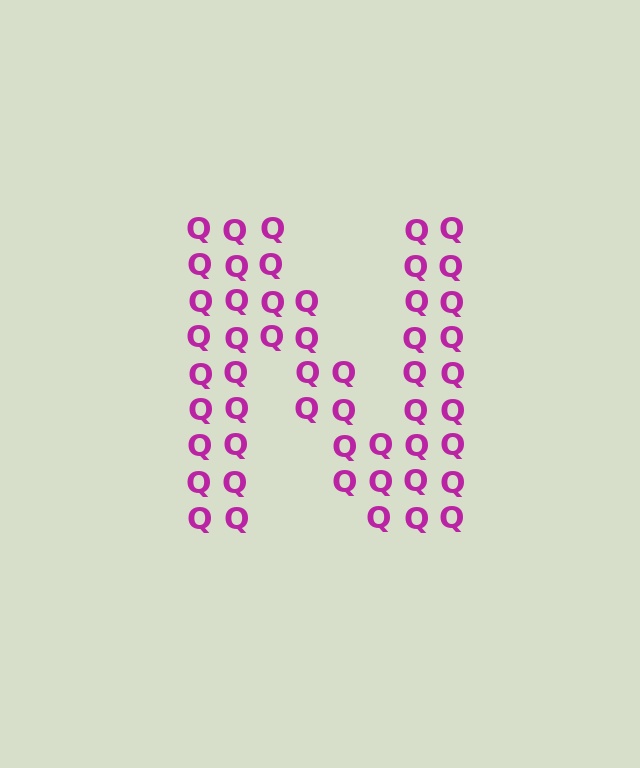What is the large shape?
The large shape is the letter N.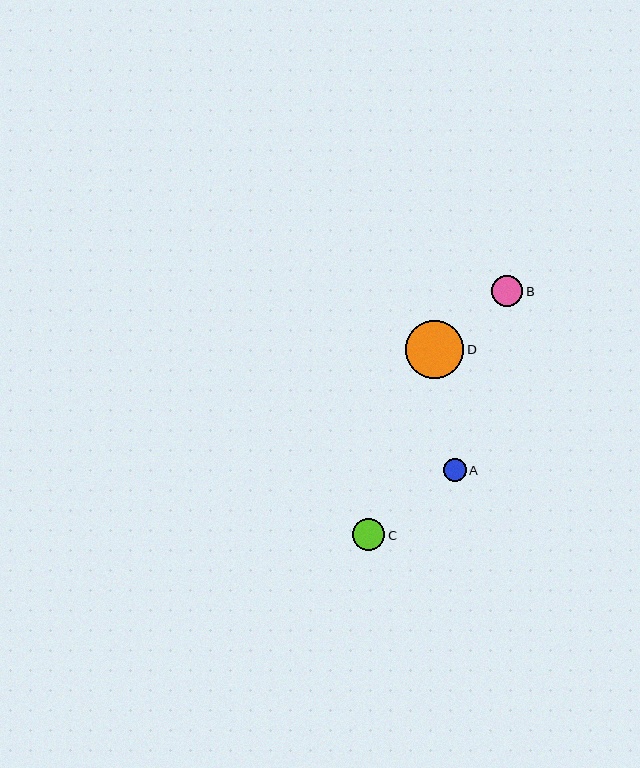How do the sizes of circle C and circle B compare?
Circle C and circle B are approximately the same size.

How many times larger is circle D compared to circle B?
Circle D is approximately 1.9 times the size of circle B.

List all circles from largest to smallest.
From largest to smallest: D, C, B, A.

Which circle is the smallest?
Circle A is the smallest with a size of approximately 23 pixels.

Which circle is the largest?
Circle D is the largest with a size of approximately 58 pixels.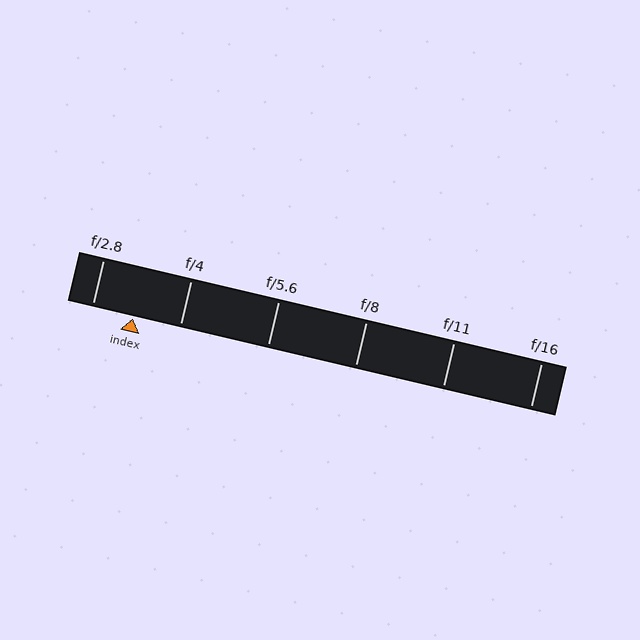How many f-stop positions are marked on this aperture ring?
There are 6 f-stop positions marked.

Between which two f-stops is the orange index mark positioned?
The index mark is between f/2.8 and f/4.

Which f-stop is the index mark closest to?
The index mark is closest to f/2.8.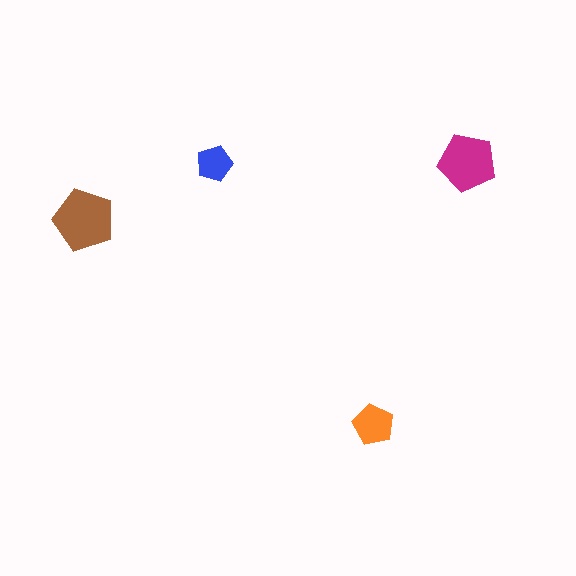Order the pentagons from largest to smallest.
the brown one, the magenta one, the orange one, the blue one.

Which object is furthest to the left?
The brown pentagon is leftmost.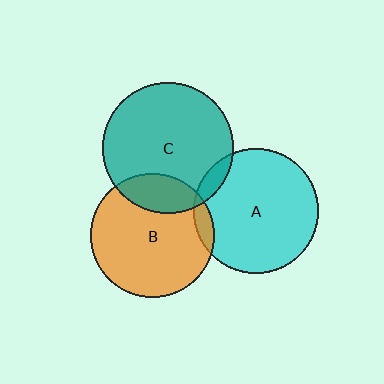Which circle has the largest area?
Circle C (teal).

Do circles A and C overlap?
Yes.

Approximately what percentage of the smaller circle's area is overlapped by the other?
Approximately 5%.